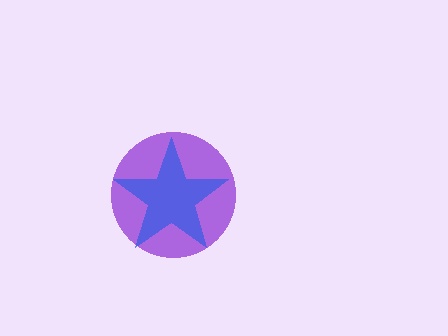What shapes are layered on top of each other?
The layered shapes are: a purple circle, a blue star.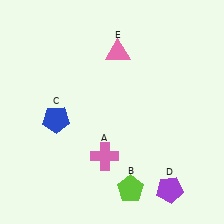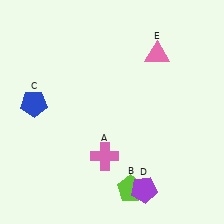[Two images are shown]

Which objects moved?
The objects that moved are: the blue pentagon (C), the purple pentagon (D), the pink triangle (E).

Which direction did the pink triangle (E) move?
The pink triangle (E) moved right.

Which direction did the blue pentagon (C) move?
The blue pentagon (C) moved left.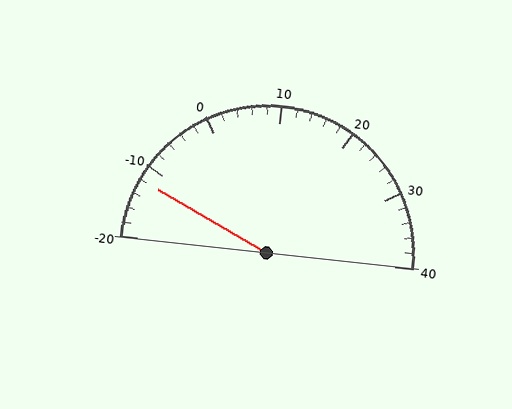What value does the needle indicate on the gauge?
The needle indicates approximately -12.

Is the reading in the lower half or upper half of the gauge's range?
The reading is in the lower half of the range (-20 to 40).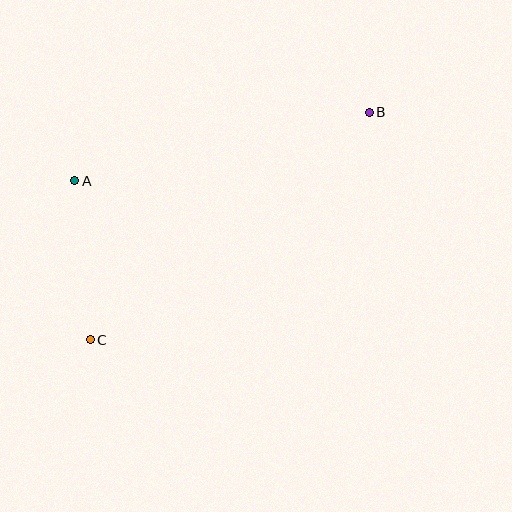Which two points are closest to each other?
Points A and C are closest to each other.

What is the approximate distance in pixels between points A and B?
The distance between A and B is approximately 302 pixels.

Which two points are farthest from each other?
Points B and C are farthest from each other.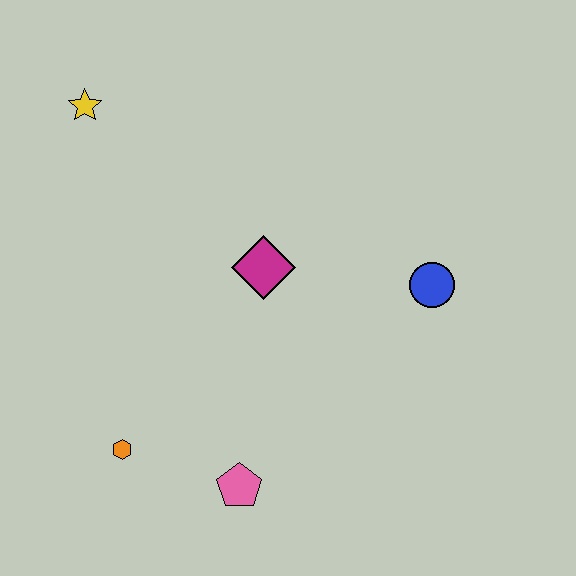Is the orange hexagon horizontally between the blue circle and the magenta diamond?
No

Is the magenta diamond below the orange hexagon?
No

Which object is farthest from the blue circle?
The yellow star is farthest from the blue circle.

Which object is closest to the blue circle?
The magenta diamond is closest to the blue circle.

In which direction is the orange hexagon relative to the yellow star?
The orange hexagon is below the yellow star.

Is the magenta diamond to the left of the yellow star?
No